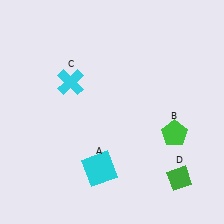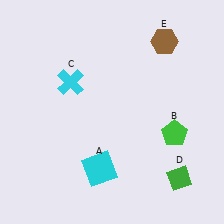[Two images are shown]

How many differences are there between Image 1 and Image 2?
There is 1 difference between the two images.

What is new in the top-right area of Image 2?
A brown hexagon (E) was added in the top-right area of Image 2.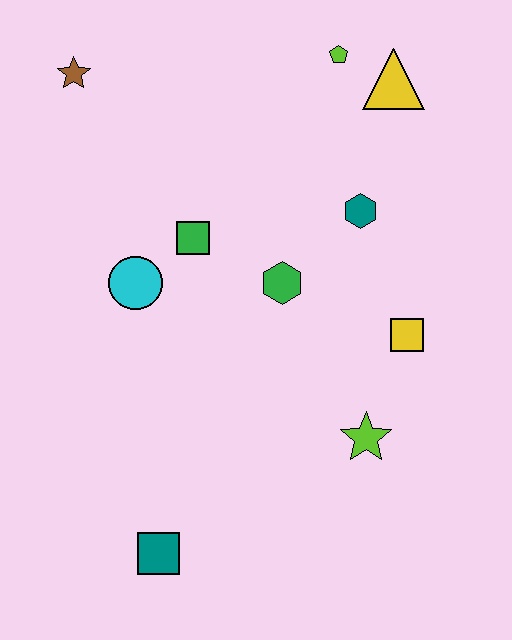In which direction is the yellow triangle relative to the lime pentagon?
The yellow triangle is to the right of the lime pentagon.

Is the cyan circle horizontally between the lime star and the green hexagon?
No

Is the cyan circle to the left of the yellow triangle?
Yes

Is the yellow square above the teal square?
Yes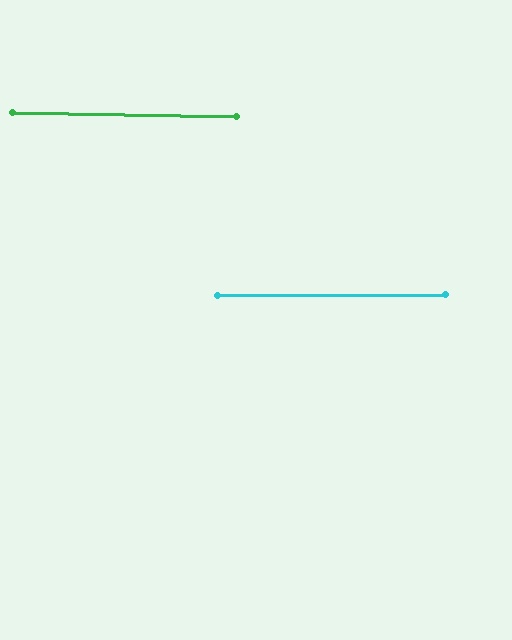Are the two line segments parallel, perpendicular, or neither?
Parallel — their directions differ by only 1.4°.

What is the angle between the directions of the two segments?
Approximately 1 degree.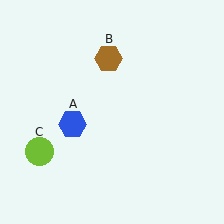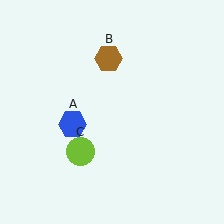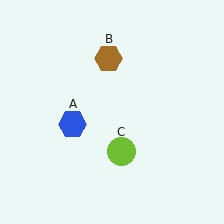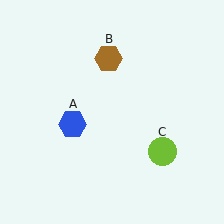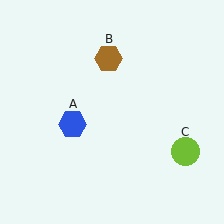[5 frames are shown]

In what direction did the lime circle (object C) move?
The lime circle (object C) moved right.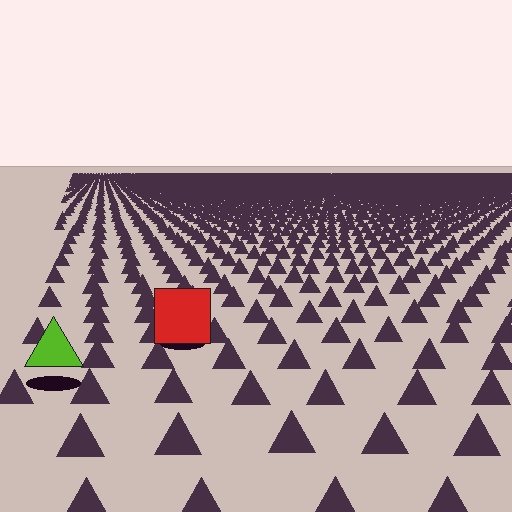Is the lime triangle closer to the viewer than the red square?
Yes. The lime triangle is closer — you can tell from the texture gradient: the ground texture is coarser near it.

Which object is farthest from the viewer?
The red square is farthest from the viewer. It appears smaller and the ground texture around it is denser.